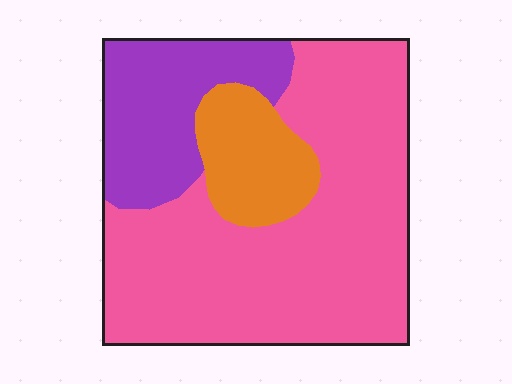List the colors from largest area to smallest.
From largest to smallest: pink, purple, orange.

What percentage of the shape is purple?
Purple covers roughly 20% of the shape.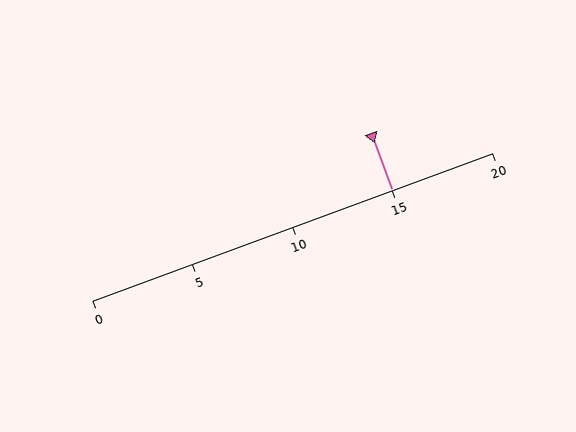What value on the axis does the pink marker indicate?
The marker indicates approximately 15.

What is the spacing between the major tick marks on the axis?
The major ticks are spaced 5 apart.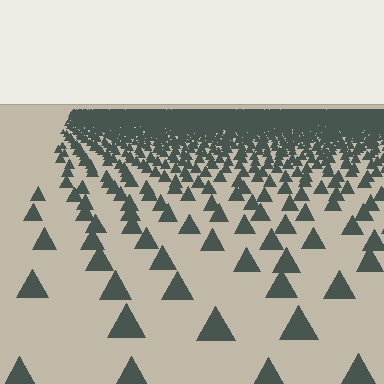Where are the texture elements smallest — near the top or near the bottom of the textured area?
Near the top.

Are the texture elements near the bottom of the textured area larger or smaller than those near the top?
Larger. Near the bottom, elements are closer to the viewer and appear at a bigger on-screen size.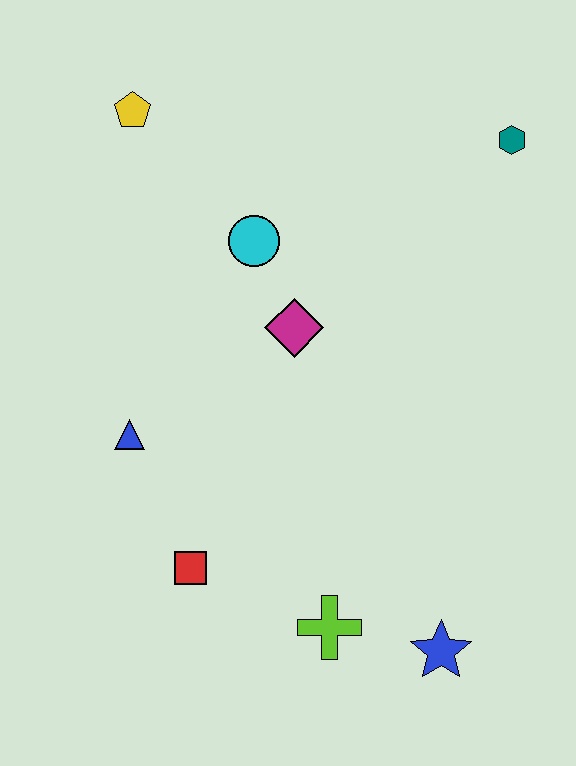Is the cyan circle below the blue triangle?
No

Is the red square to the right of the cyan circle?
No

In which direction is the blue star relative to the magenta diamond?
The blue star is below the magenta diamond.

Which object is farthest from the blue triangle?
The teal hexagon is farthest from the blue triangle.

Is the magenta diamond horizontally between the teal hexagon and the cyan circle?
Yes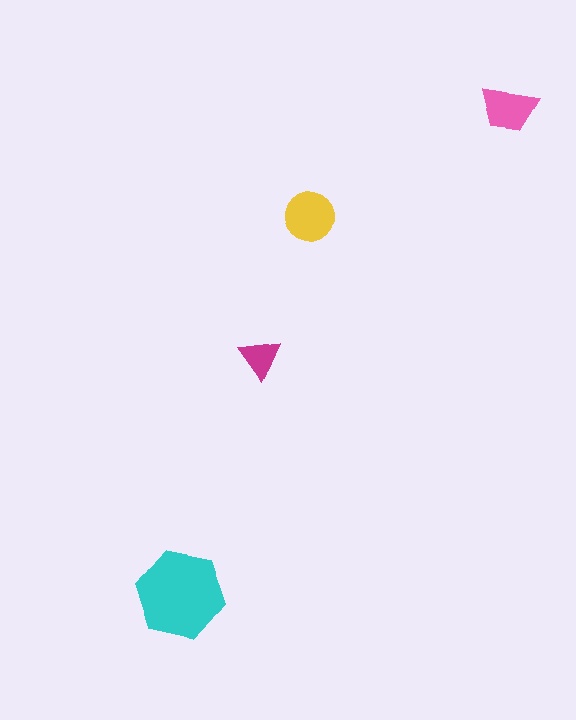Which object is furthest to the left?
The cyan hexagon is leftmost.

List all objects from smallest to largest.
The magenta triangle, the pink trapezoid, the yellow circle, the cyan hexagon.